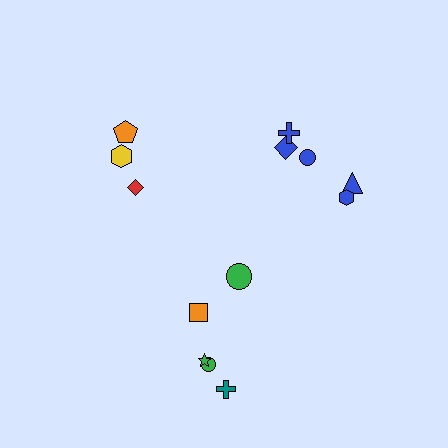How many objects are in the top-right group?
There are 5 objects.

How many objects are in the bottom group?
There are 5 objects.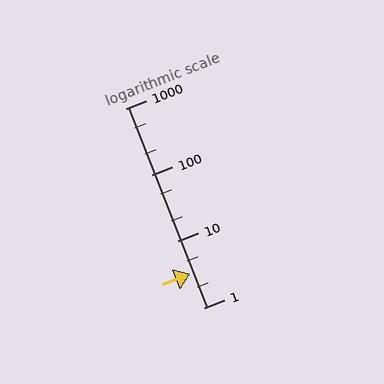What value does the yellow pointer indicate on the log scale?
The pointer indicates approximately 3.3.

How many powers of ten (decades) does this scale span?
The scale spans 3 decades, from 1 to 1000.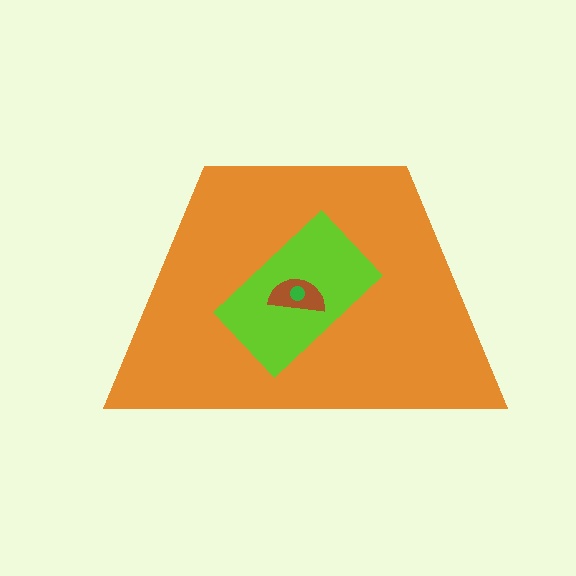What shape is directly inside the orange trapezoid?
The lime rectangle.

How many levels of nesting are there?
4.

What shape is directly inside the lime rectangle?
The brown semicircle.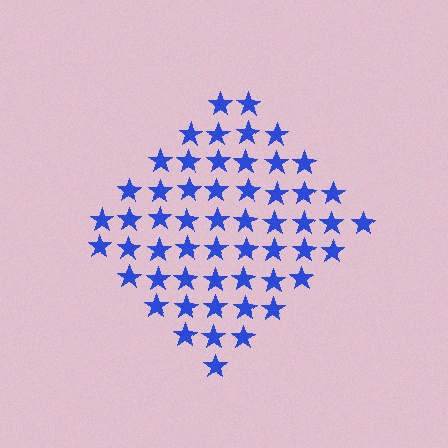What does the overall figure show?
The overall figure shows a diamond.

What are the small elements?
The small elements are stars.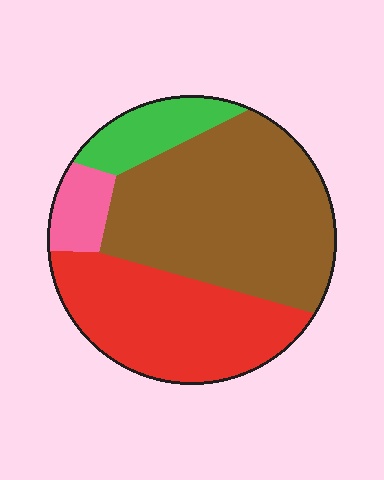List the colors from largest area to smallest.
From largest to smallest: brown, red, green, pink.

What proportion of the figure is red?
Red covers 33% of the figure.